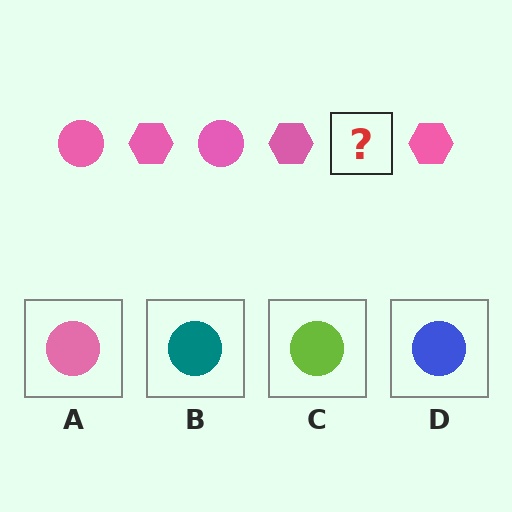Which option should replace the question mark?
Option A.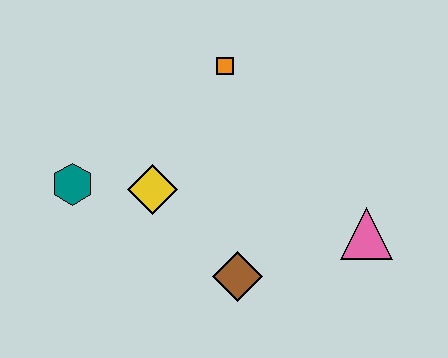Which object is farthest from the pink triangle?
The teal hexagon is farthest from the pink triangle.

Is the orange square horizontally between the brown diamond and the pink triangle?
No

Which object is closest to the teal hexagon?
The yellow diamond is closest to the teal hexagon.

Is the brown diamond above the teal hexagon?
No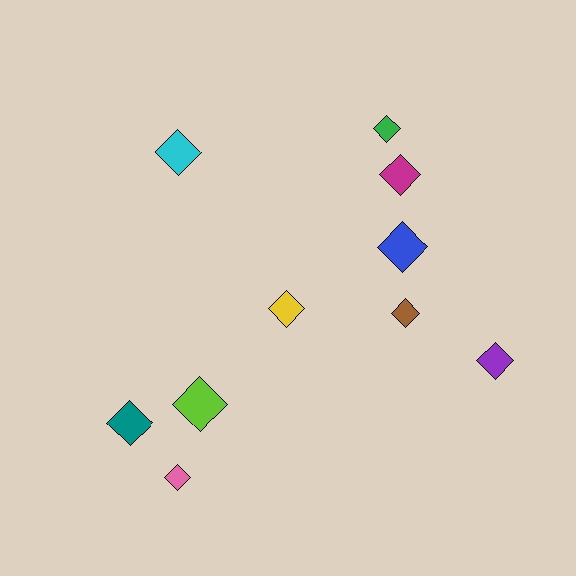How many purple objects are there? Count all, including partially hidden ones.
There is 1 purple object.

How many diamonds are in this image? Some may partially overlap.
There are 10 diamonds.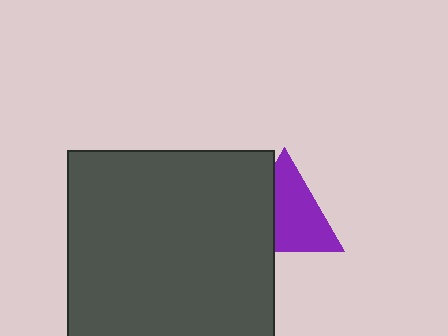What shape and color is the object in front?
The object in front is a dark gray square.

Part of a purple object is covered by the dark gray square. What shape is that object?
It is a triangle.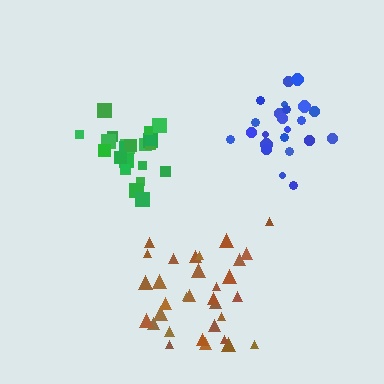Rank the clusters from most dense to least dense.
green, blue, brown.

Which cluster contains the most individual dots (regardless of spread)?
Brown (33).